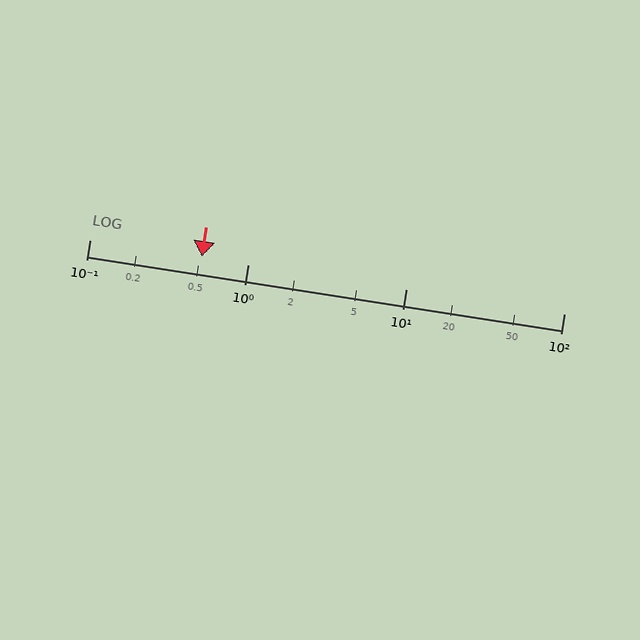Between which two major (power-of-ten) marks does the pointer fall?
The pointer is between 0.1 and 1.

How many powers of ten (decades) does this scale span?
The scale spans 3 decades, from 0.1 to 100.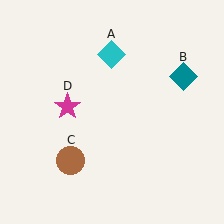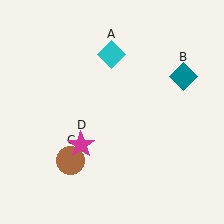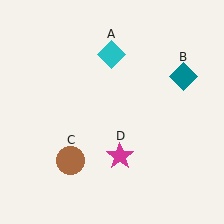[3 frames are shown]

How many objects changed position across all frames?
1 object changed position: magenta star (object D).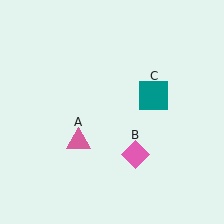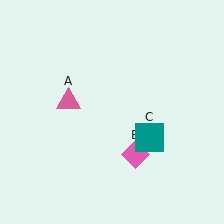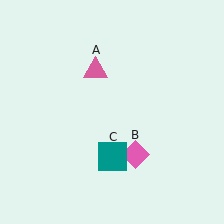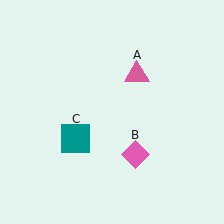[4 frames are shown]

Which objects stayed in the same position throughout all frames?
Pink diamond (object B) remained stationary.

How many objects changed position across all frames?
2 objects changed position: pink triangle (object A), teal square (object C).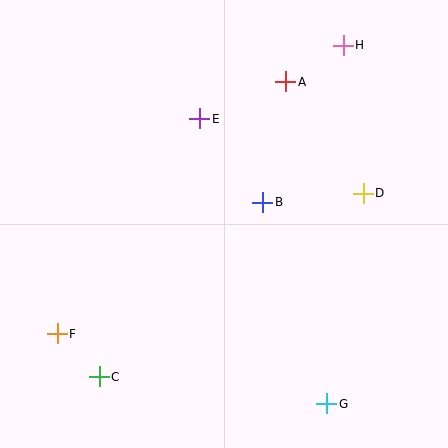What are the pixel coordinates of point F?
Point F is at (57, 334).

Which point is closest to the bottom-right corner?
Point G is closest to the bottom-right corner.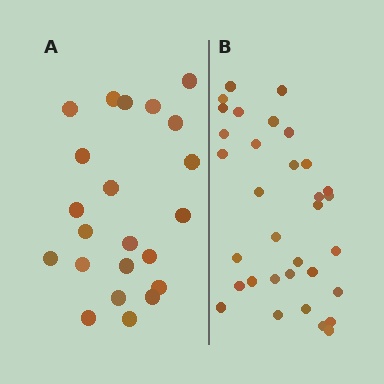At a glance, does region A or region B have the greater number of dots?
Region B (the right region) has more dots.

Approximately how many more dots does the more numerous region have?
Region B has roughly 12 or so more dots than region A.